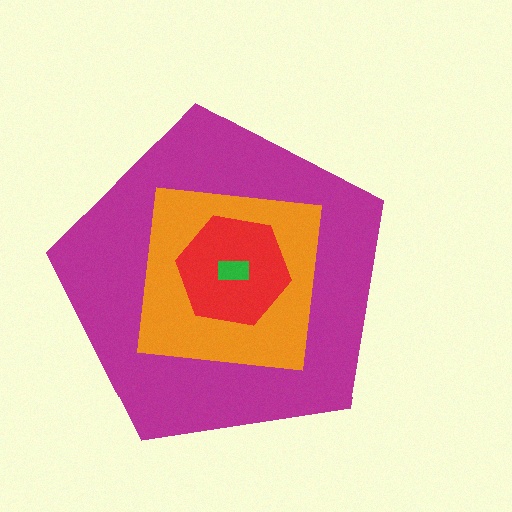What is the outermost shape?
The magenta pentagon.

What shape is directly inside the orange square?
The red hexagon.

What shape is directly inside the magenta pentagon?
The orange square.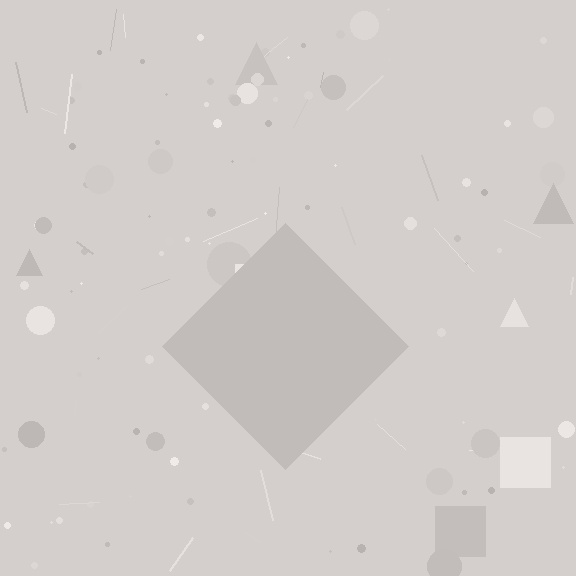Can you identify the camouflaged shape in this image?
The camouflaged shape is a diamond.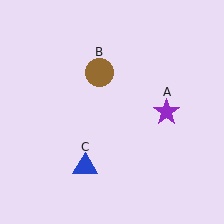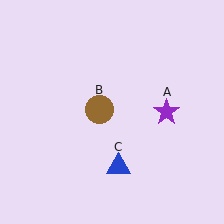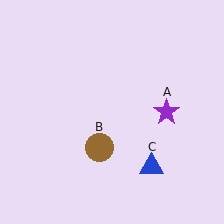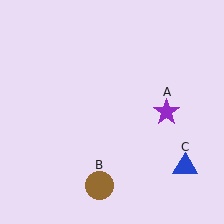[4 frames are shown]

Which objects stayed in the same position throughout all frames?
Purple star (object A) remained stationary.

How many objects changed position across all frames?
2 objects changed position: brown circle (object B), blue triangle (object C).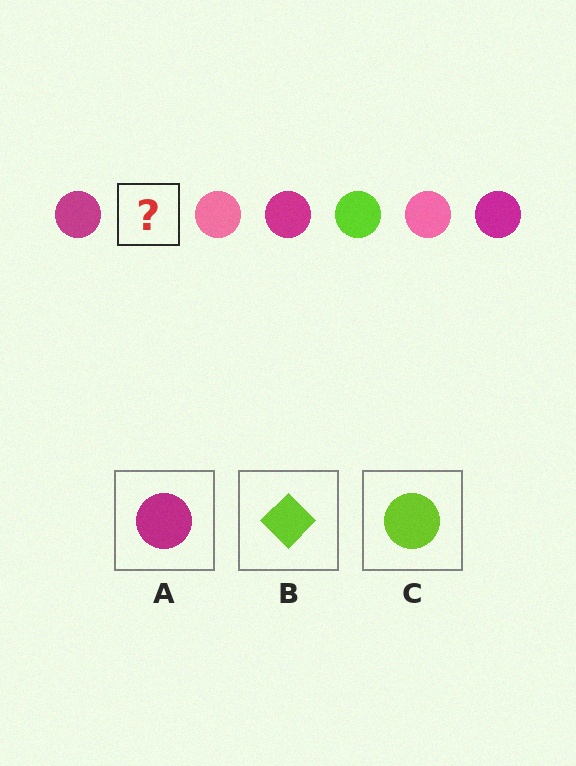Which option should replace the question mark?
Option C.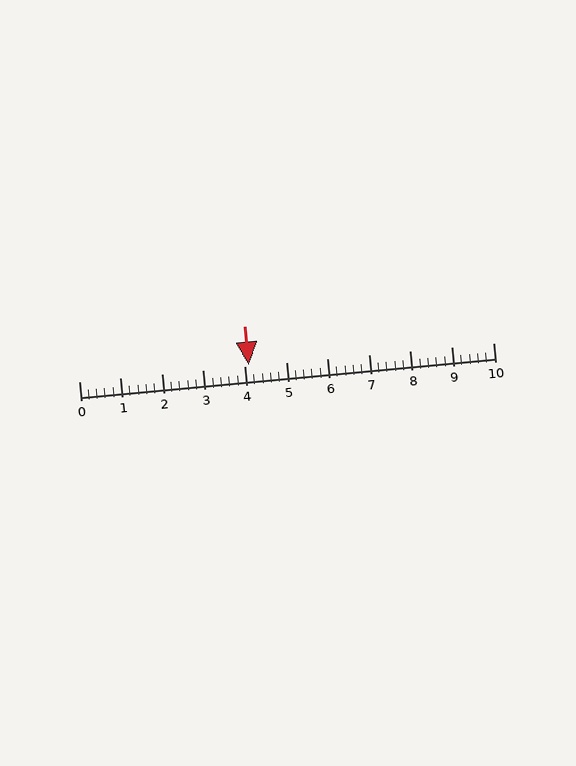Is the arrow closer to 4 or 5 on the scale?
The arrow is closer to 4.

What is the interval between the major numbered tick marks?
The major tick marks are spaced 1 units apart.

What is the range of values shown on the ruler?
The ruler shows values from 0 to 10.